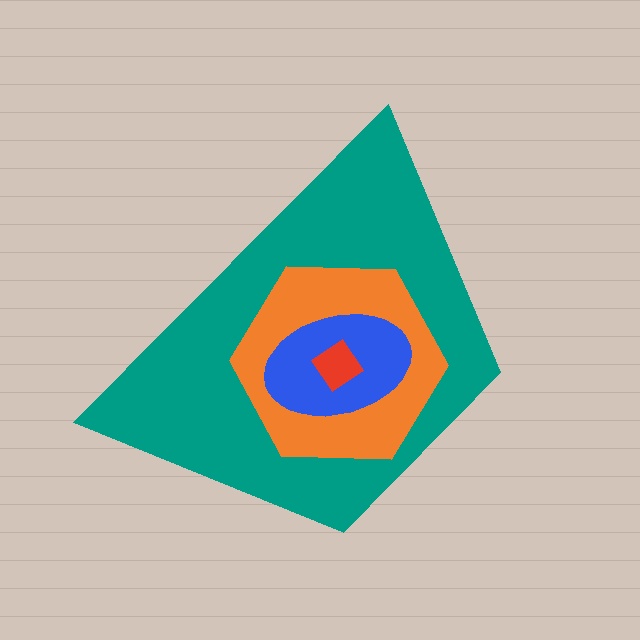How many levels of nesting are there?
4.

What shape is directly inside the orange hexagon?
The blue ellipse.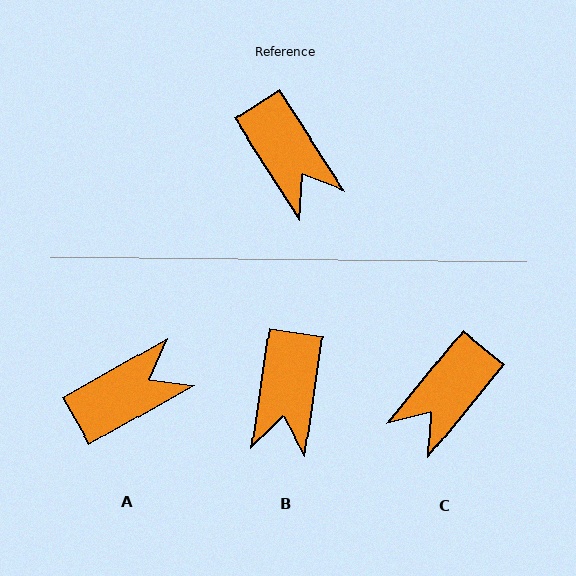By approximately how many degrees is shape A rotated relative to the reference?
Approximately 87 degrees counter-clockwise.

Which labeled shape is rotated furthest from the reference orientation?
A, about 87 degrees away.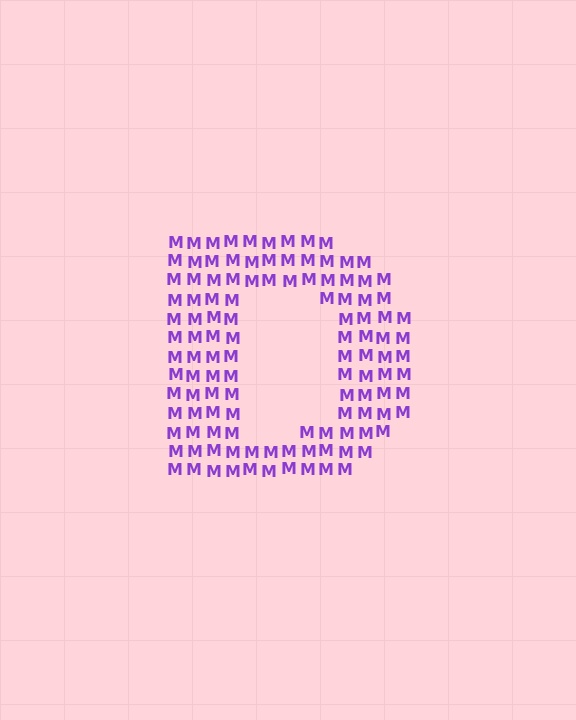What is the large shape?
The large shape is the letter D.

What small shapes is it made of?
It is made of small letter M's.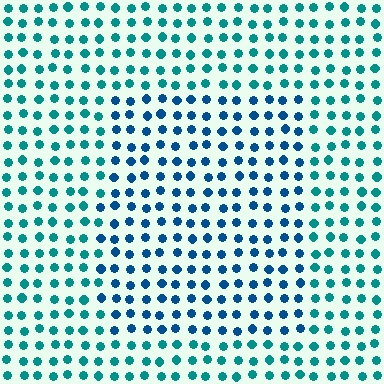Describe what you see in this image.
The image is filled with small teal elements in a uniform arrangement. A rectangle-shaped region is visible where the elements are tinted to a slightly different hue, forming a subtle color boundary.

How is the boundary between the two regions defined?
The boundary is defined purely by a slight shift in hue (about 31 degrees). Spacing, size, and orientation are identical on both sides.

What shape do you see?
I see a rectangle.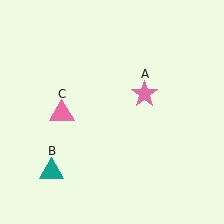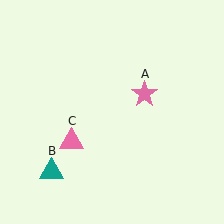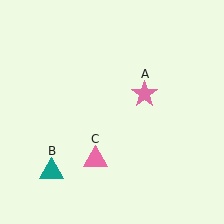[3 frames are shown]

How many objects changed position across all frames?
1 object changed position: pink triangle (object C).